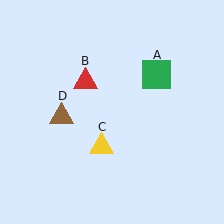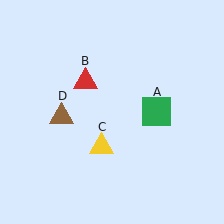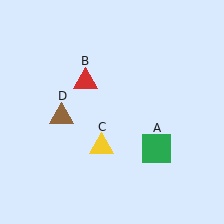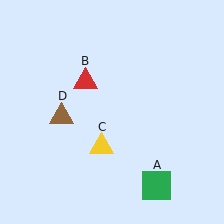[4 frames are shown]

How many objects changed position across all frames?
1 object changed position: green square (object A).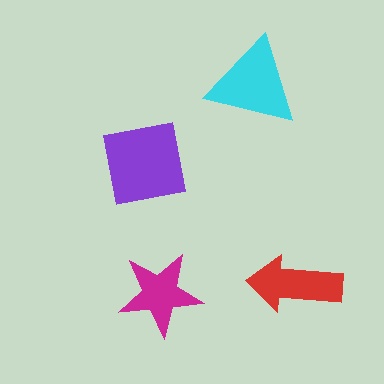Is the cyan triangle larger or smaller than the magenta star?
Larger.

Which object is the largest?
The purple square.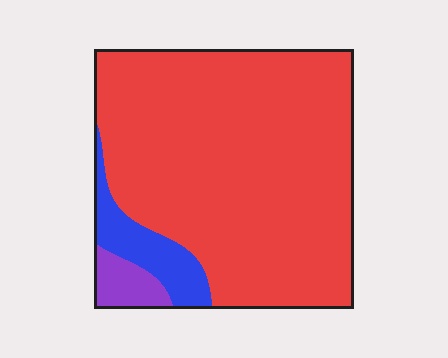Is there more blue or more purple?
Blue.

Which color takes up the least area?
Purple, at roughly 5%.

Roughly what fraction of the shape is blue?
Blue takes up about one tenth (1/10) of the shape.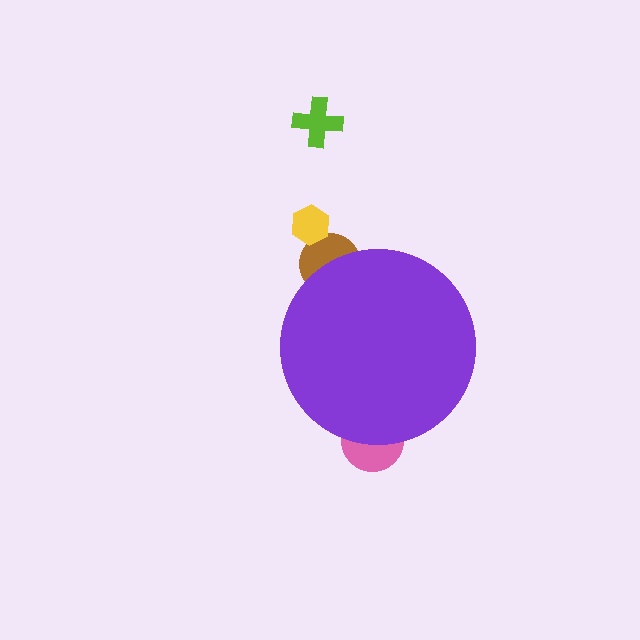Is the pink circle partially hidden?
Yes, the pink circle is partially hidden behind the purple circle.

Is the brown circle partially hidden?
Yes, the brown circle is partially hidden behind the purple circle.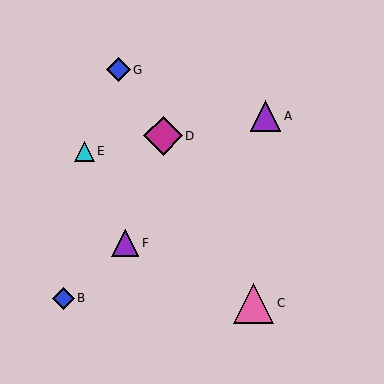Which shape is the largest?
The pink triangle (labeled C) is the largest.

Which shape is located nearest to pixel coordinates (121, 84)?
The blue diamond (labeled G) at (118, 70) is nearest to that location.